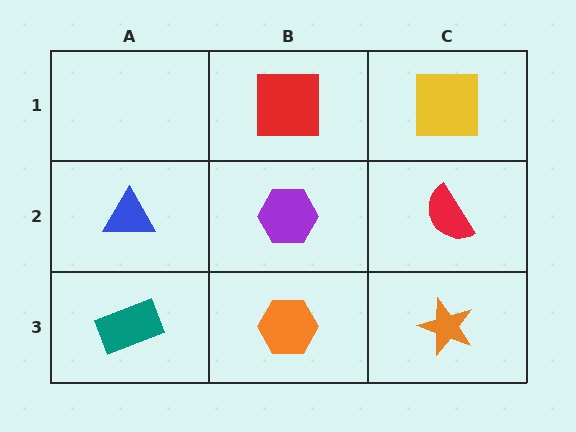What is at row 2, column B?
A purple hexagon.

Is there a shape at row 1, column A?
No, that cell is empty.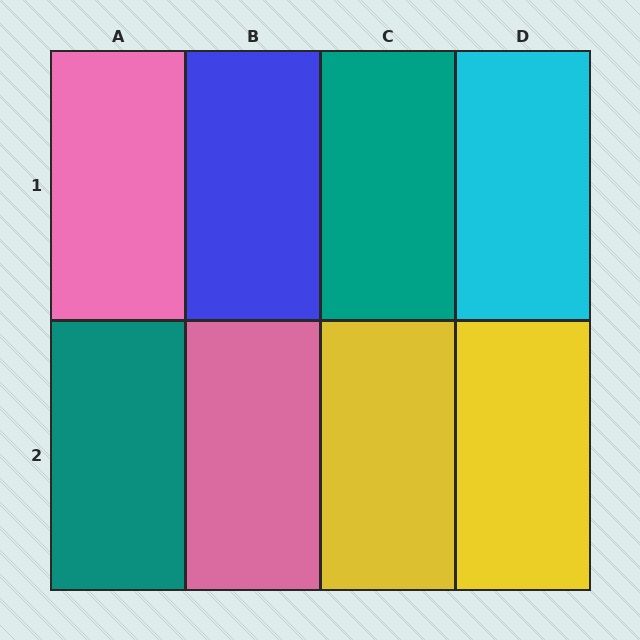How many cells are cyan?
1 cell is cyan.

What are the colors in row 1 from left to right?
Pink, blue, teal, cyan.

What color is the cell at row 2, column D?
Yellow.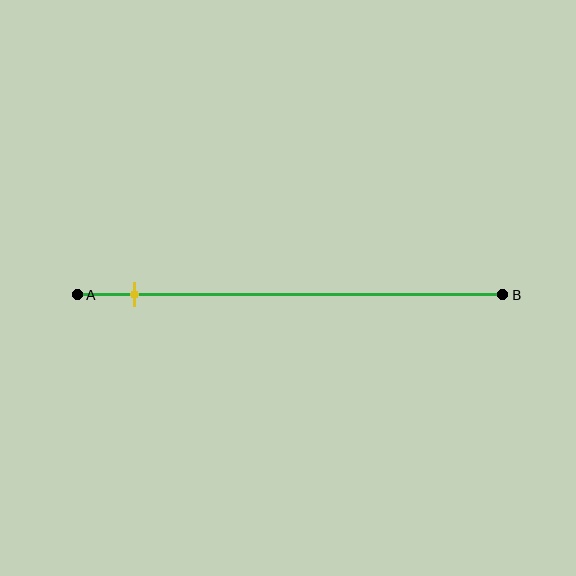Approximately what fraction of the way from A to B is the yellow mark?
The yellow mark is approximately 15% of the way from A to B.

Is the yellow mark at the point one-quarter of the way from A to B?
No, the mark is at about 15% from A, not at the 25% one-quarter point.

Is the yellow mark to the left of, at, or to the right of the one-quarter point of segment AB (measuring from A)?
The yellow mark is to the left of the one-quarter point of segment AB.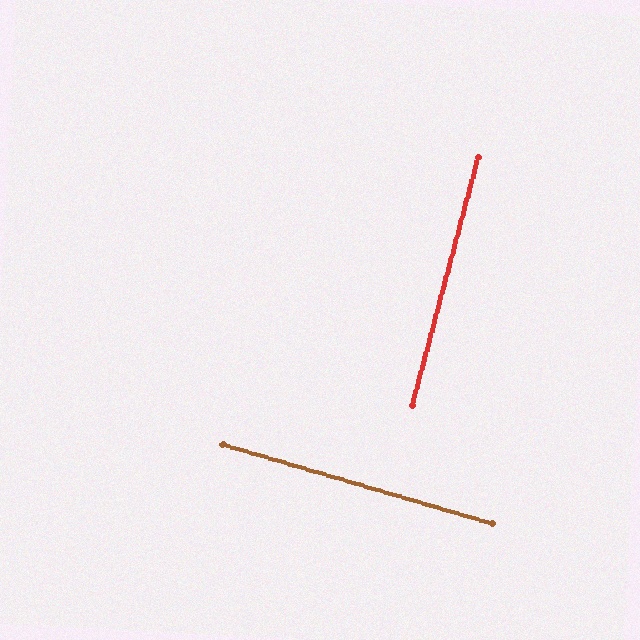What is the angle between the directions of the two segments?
Approximately 89 degrees.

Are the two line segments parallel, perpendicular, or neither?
Perpendicular — they meet at approximately 89°.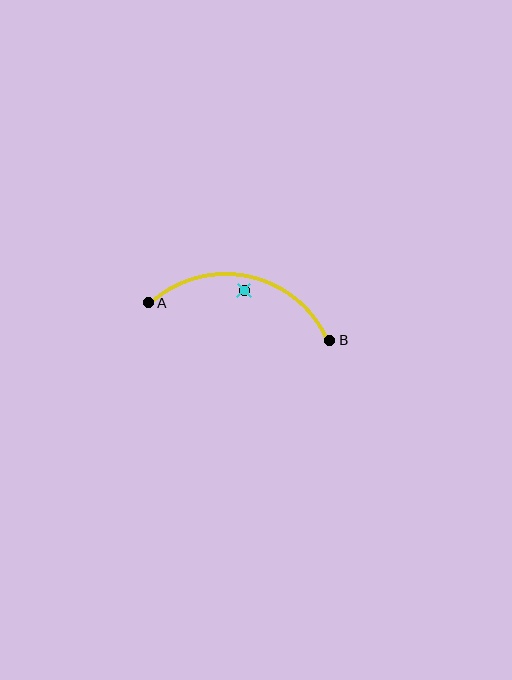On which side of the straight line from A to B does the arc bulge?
The arc bulges above the straight line connecting A and B.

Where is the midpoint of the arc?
The arc midpoint is the point on the curve farthest from the straight line joining A and B. It sits above that line.